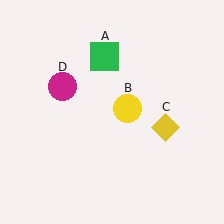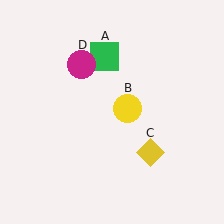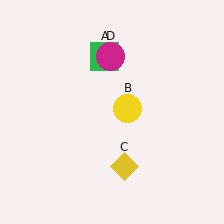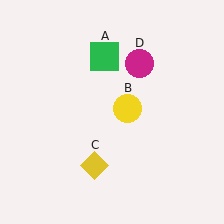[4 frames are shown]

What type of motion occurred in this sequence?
The yellow diamond (object C), magenta circle (object D) rotated clockwise around the center of the scene.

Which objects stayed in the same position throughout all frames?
Green square (object A) and yellow circle (object B) remained stationary.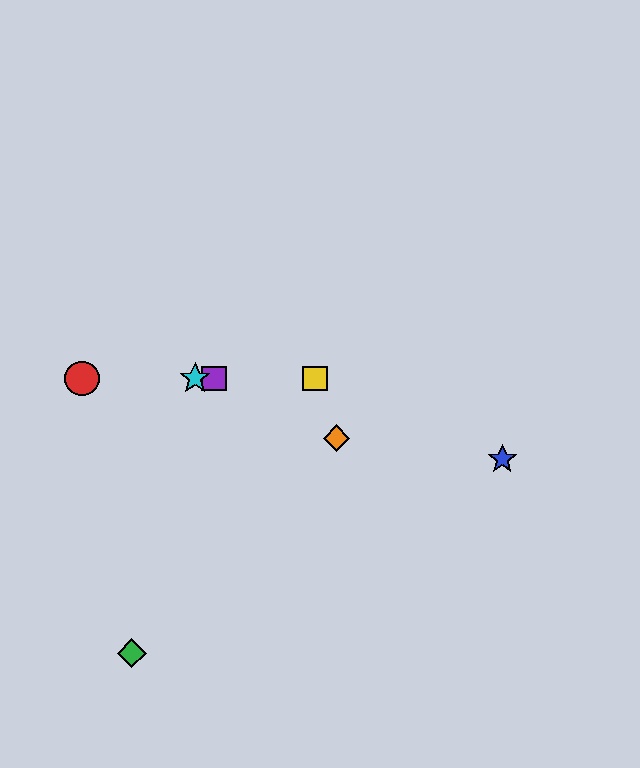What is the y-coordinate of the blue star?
The blue star is at y≈459.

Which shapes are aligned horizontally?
The red circle, the yellow square, the purple square, the cyan star are aligned horizontally.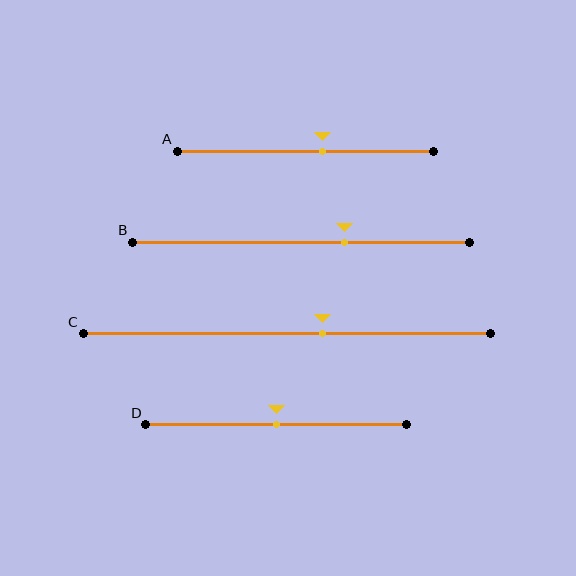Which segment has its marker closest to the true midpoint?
Segment D has its marker closest to the true midpoint.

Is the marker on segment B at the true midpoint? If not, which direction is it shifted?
No, the marker on segment B is shifted to the right by about 13% of the segment length.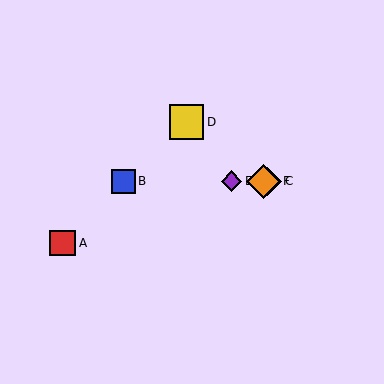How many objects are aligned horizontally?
4 objects (B, C, E, F) are aligned horizontally.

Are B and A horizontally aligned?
No, B is at y≈181 and A is at y≈243.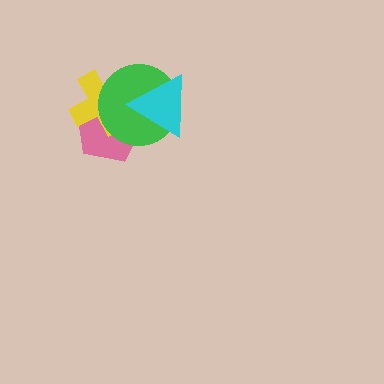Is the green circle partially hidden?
Yes, it is partially covered by another shape.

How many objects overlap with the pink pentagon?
3 objects overlap with the pink pentagon.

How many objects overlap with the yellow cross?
3 objects overlap with the yellow cross.